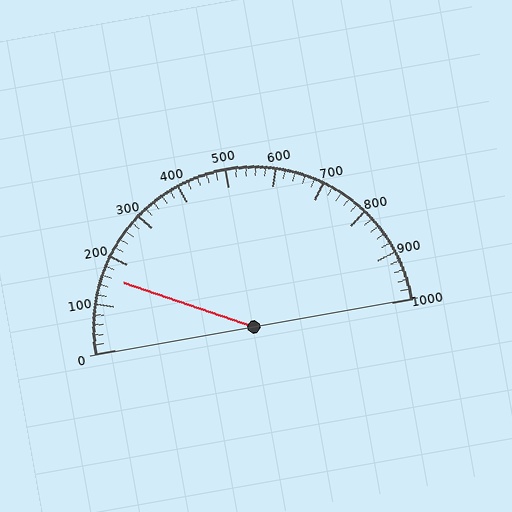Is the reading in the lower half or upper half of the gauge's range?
The reading is in the lower half of the range (0 to 1000).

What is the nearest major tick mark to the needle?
The nearest major tick mark is 200.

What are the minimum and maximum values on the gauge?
The gauge ranges from 0 to 1000.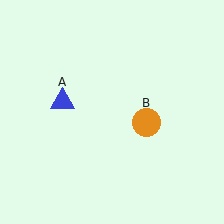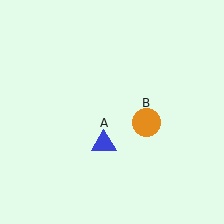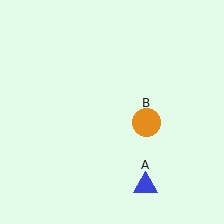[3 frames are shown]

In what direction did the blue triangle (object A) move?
The blue triangle (object A) moved down and to the right.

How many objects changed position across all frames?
1 object changed position: blue triangle (object A).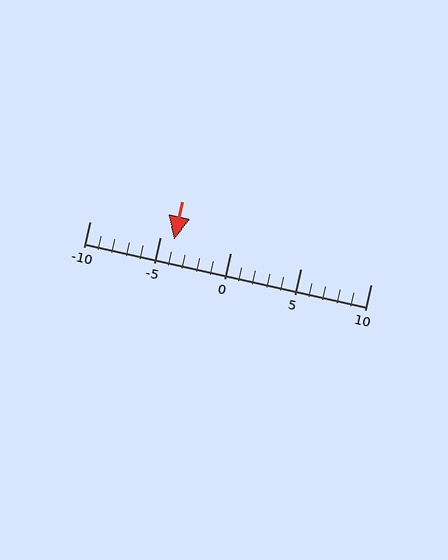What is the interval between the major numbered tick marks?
The major tick marks are spaced 5 units apart.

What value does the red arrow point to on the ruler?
The red arrow points to approximately -4.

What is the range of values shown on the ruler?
The ruler shows values from -10 to 10.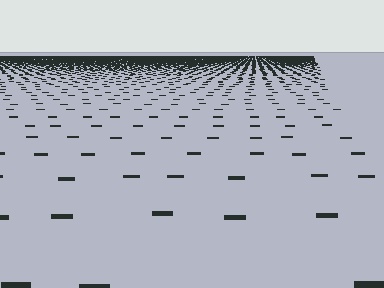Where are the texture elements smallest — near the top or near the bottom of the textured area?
Near the top.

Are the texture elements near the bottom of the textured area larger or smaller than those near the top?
Larger. Near the bottom, elements are closer to the viewer and appear at a bigger on-screen size.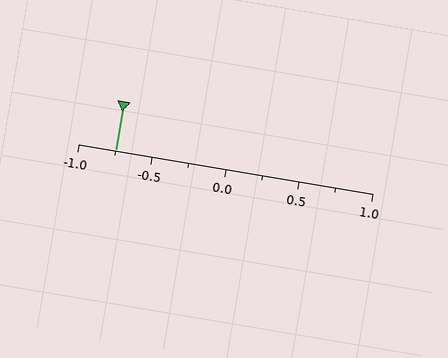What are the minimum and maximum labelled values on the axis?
The axis runs from -1.0 to 1.0.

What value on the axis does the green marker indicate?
The marker indicates approximately -0.75.